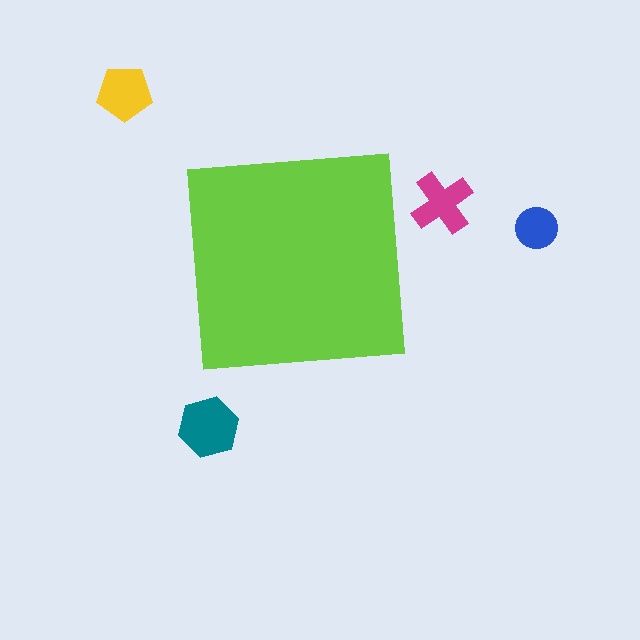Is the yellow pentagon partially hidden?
No, the yellow pentagon is fully visible.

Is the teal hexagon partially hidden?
No, the teal hexagon is fully visible.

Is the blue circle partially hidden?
No, the blue circle is fully visible.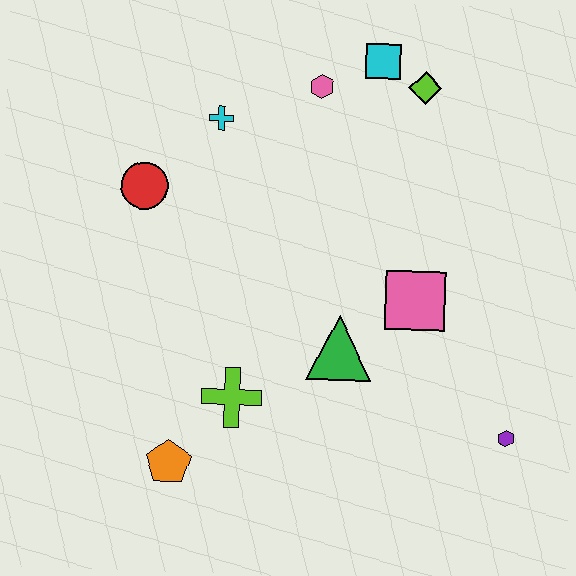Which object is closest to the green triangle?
The pink square is closest to the green triangle.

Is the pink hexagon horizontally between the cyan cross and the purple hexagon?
Yes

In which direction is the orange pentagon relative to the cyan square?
The orange pentagon is below the cyan square.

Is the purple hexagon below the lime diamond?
Yes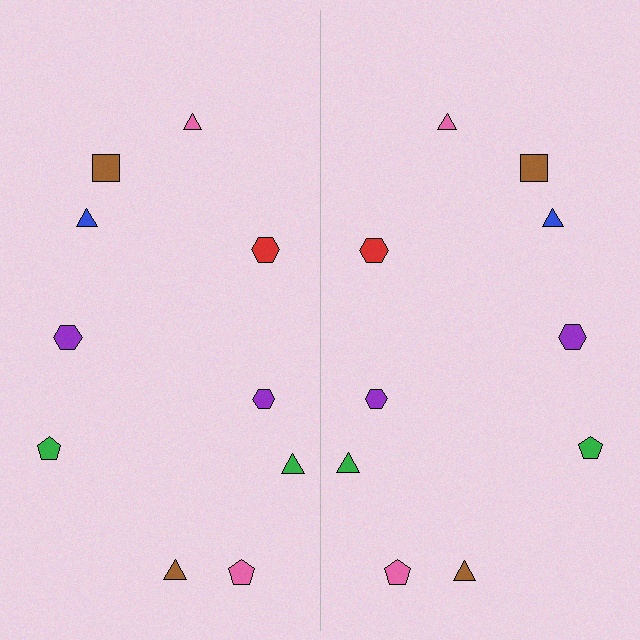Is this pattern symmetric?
Yes, this pattern has bilateral (reflection) symmetry.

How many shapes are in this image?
There are 20 shapes in this image.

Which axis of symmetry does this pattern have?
The pattern has a vertical axis of symmetry running through the center of the image.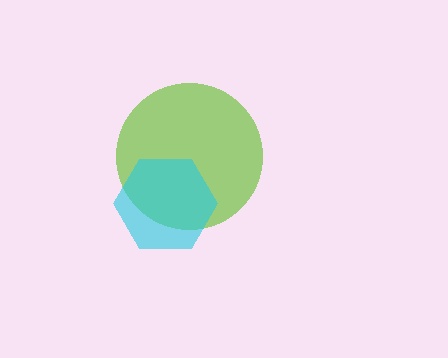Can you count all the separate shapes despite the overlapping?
Yes, there are 2 separate shapes.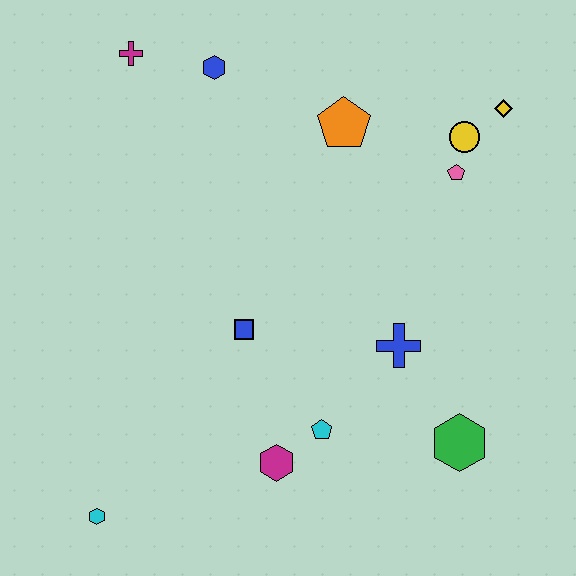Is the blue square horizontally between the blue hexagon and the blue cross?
Yes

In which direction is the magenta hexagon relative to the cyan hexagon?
The magenta hexagon is to the right of the cyan hexagon.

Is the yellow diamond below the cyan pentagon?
No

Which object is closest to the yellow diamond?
The yellow circle is closest to the yellow diamond.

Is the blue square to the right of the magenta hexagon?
No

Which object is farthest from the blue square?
The yellow diamond is farthest from the blue square.